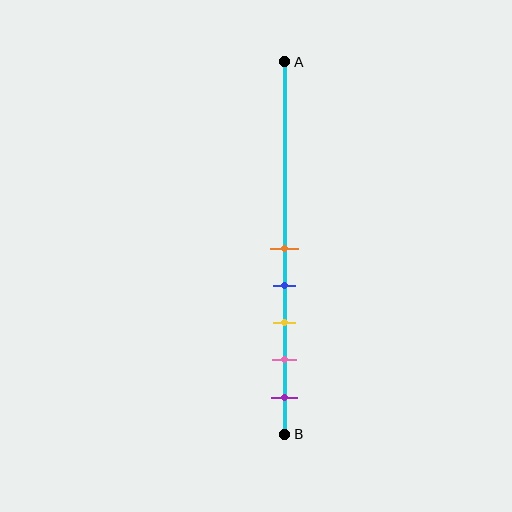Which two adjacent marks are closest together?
The orange and blue marks are the closest adjacent pair.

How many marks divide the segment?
There are 5 marks dividing the segment.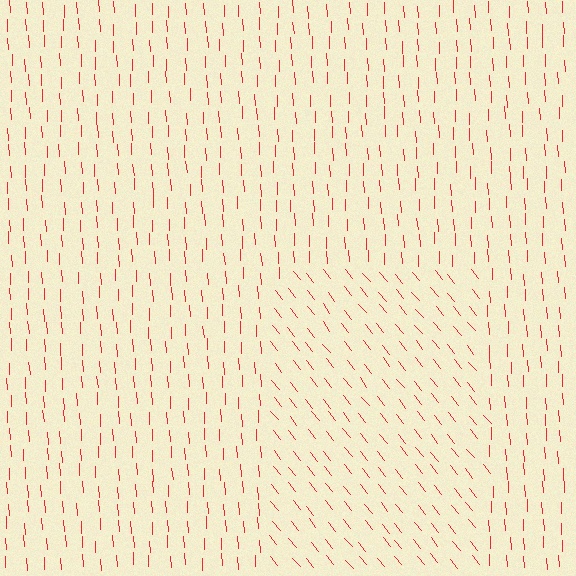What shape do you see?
I see a rectangle.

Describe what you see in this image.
The image is filled with small red line segments. A rectangle region in the image has lines oriented differently from the surrounding lines, creating a visible texture boundary.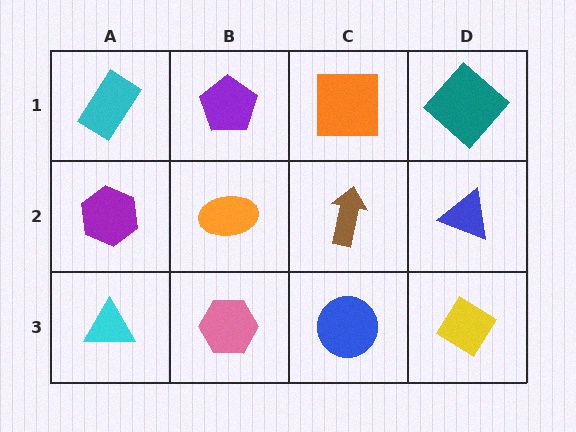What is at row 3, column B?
A pink hexagon.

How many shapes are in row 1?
4 shapes.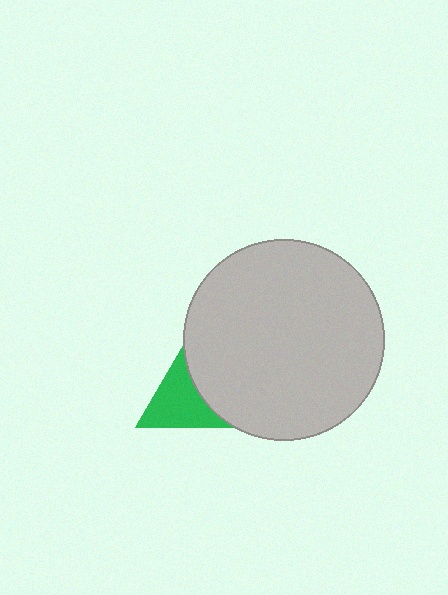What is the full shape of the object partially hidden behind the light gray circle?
The partially hidden object is a green triangle.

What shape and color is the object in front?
The object in front is a light gray circle.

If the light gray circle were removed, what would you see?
You would see the complete green triangle.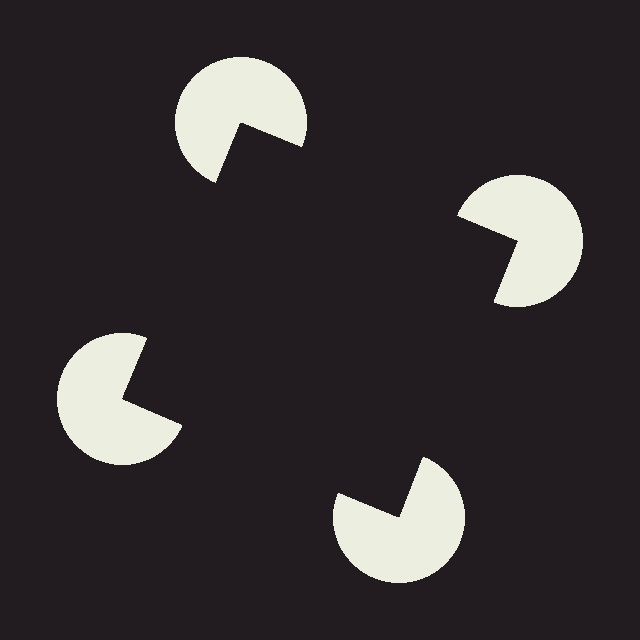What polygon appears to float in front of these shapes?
An illusory square — its edges are inferred from the aligned wedge cuts in the pac-man discs, not physically drawn.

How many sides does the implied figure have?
4 sides.